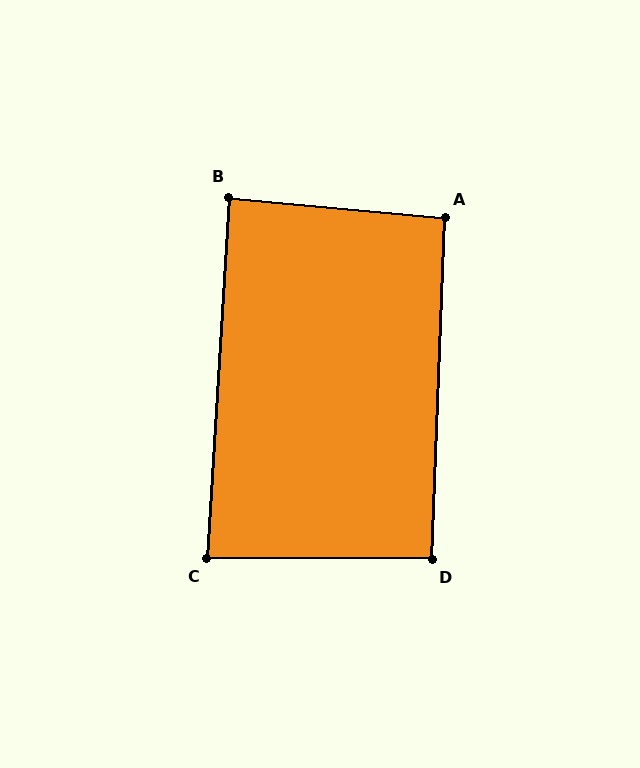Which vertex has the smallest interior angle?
C, at approximately 87 degrees.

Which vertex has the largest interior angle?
A, at approximately 93 degrees.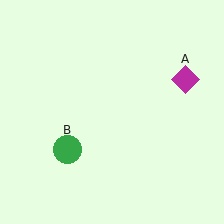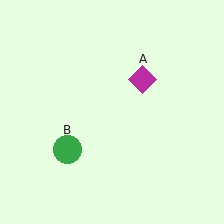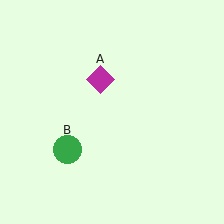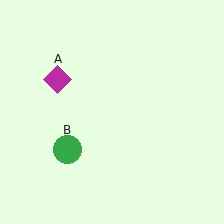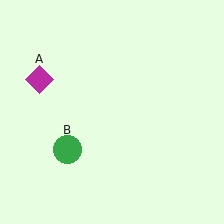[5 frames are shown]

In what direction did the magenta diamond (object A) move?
The magenta diamond (object A) moved left.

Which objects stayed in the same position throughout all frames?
Green circle (object B) remained stationary.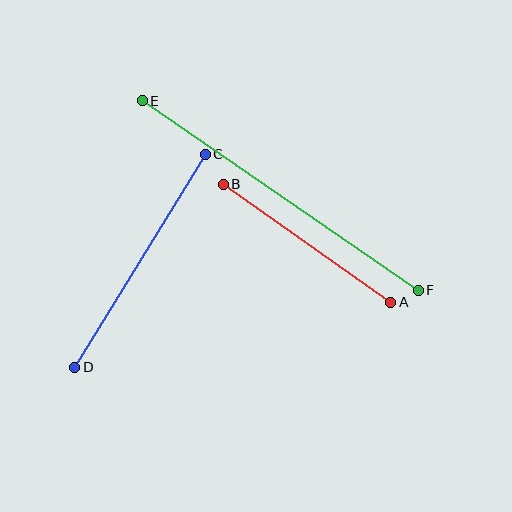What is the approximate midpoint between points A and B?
The midpoint is at approximately (307, 243) pixels.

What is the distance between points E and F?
The distance is approximately 335 pixels.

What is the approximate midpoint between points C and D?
The midpoint is at approximately (140, 261) pixels.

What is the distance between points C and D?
The distance is approximately 250 pixels.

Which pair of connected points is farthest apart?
Points E and F are farthest apart.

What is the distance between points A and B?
The distance is approximately 205 pixels.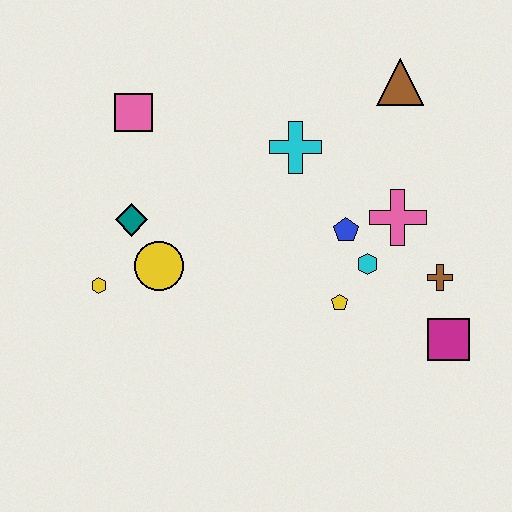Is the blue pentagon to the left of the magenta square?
Yes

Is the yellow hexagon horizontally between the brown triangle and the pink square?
No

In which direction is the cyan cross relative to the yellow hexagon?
The cyan cross is to the right of the yellow hexagon.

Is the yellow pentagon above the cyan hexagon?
No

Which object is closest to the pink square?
The teal diamond is closest to the pink square.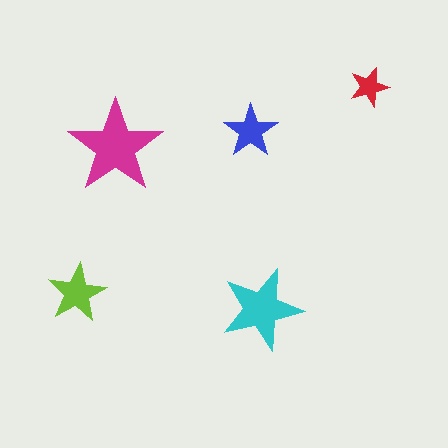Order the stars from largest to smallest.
the magenta one, the cyan one, the lime one, the blue one, the red one.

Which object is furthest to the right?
The red star is rightmost.